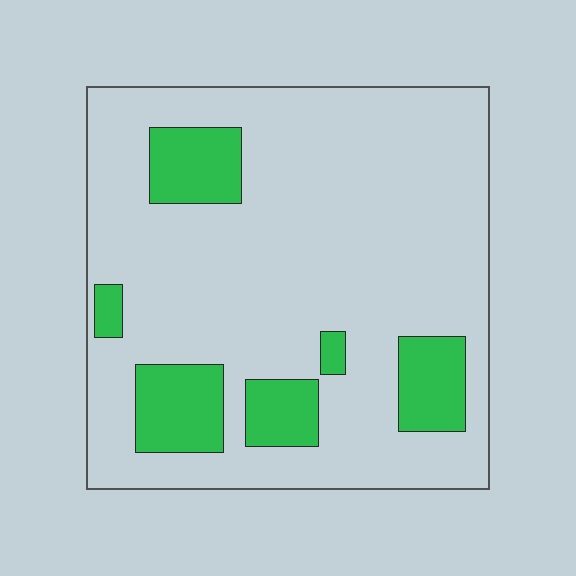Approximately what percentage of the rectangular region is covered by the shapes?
Approximately 20%.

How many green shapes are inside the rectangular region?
6.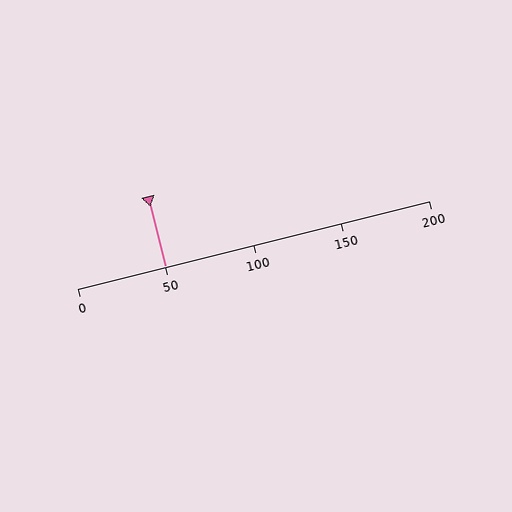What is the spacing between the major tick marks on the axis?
The major ticks are spaced 50 apart.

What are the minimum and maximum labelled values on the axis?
The axis runs from 0 to 200.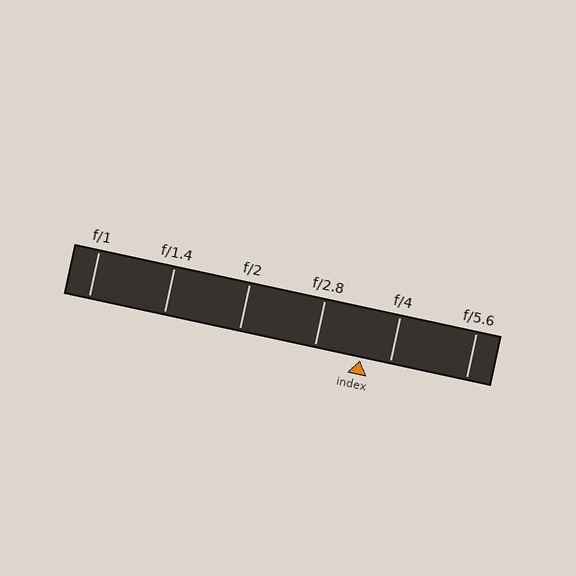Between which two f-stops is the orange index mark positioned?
The index mark is between f/2.8 and f/4.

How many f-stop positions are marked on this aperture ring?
There are 6 f-stop positions marked.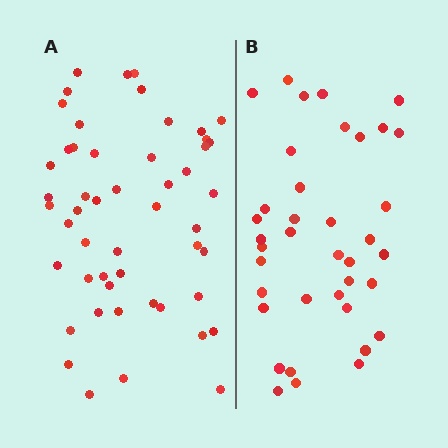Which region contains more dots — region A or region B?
Region A (the left region) has more dots.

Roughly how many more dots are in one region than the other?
Region A has approximately 15 more dots than region B.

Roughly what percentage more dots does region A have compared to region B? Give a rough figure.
About 35% more.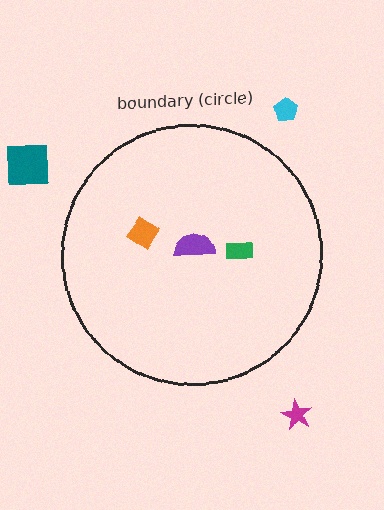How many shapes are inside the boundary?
3 inside, 3 outside.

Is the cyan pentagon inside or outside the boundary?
Outside.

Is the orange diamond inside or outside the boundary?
Inside.